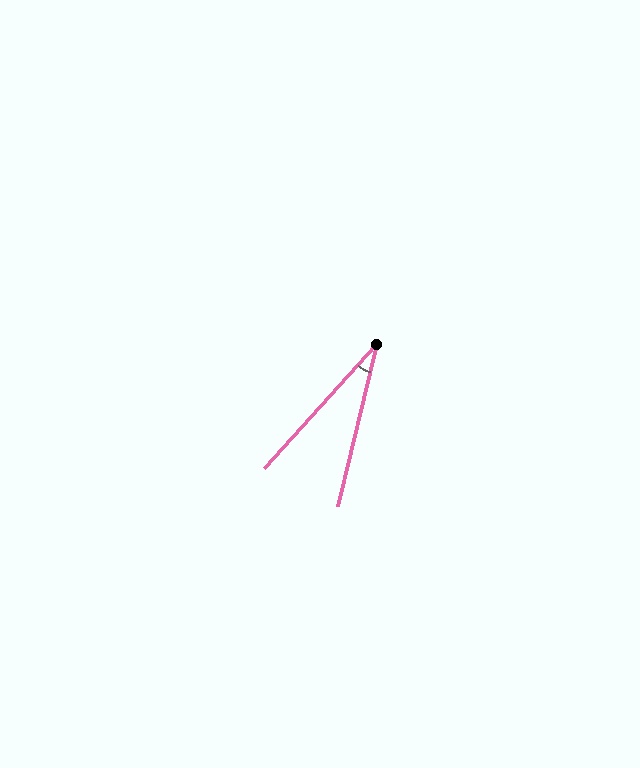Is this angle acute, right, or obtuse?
It is acute.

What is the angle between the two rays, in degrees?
Approximately 29 degrees.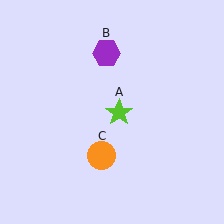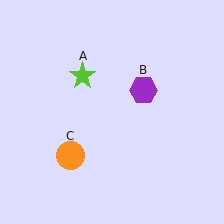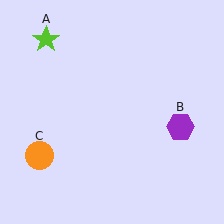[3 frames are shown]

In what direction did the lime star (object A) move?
The lime star (object A) moved up and to the left.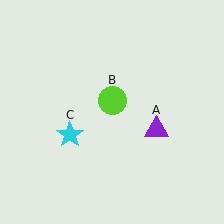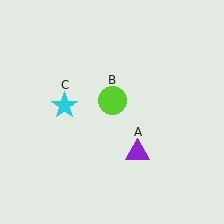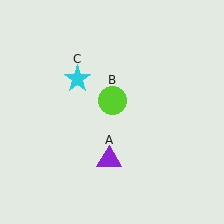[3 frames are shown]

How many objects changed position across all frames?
2 objects changed position: purple triangle (object A), cyan star (object C).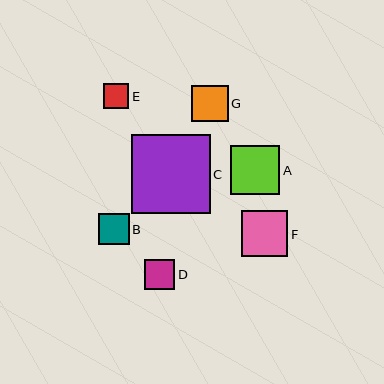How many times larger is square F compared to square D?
Square F is approximately 1.5 times the size of square D.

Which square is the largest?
Square C is the largest with a size of approximately 79 pixels.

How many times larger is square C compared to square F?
Square C is approximately 1.7 times the size of square F.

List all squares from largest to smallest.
From largest to smallest: C, A, F, G, B, D, E.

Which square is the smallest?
Square E is the smallest with a size of approximately 25 pixels.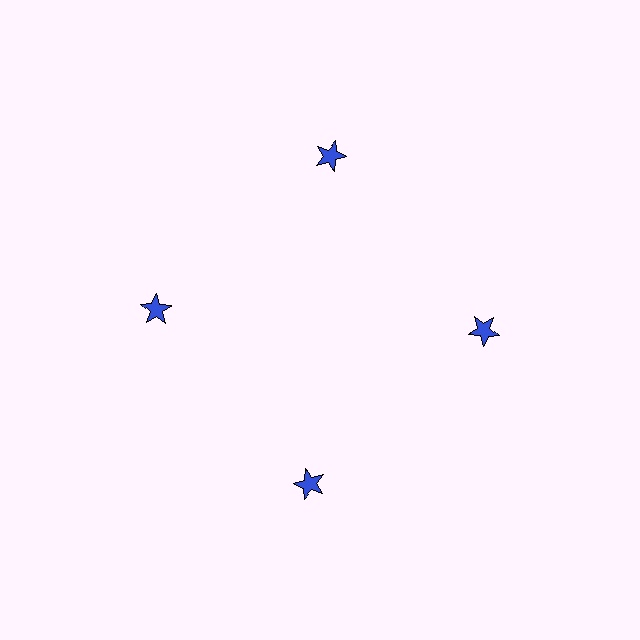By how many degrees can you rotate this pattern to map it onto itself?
The pattern maps onto itself every 90 degrees of rotation.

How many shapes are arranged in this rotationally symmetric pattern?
There are 4 shapes, arranged in 4 groups of 1.